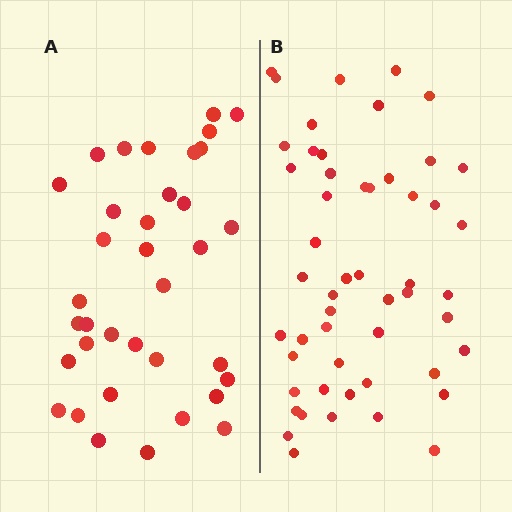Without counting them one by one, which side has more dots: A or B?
Region B (the right region) has more dots.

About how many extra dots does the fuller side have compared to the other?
Region B has approximately 15 more dots than region A.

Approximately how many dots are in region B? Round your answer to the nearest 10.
About 50 dots. (The exact count is 52, which rounds to 50.)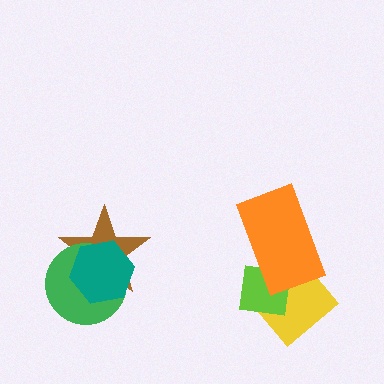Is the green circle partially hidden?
Yes, it is partially covered by another shape.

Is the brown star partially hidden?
Yes, it is partially covered by another shape.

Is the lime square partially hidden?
Yes, it is partially covered by another shape.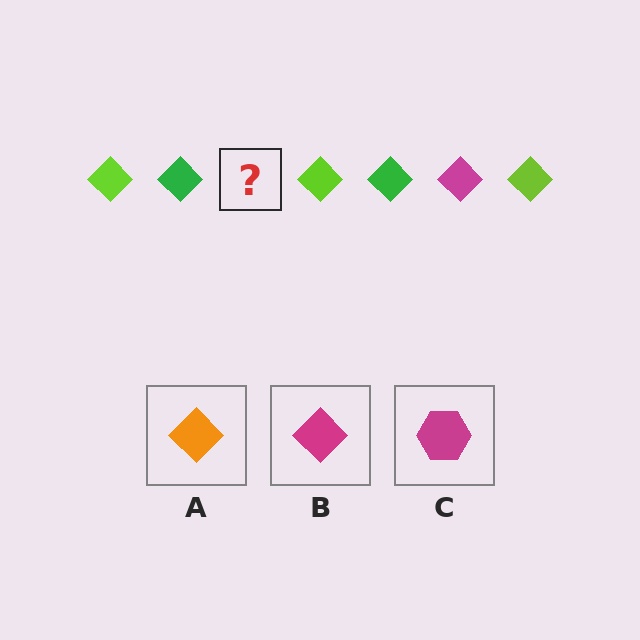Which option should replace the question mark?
Option B.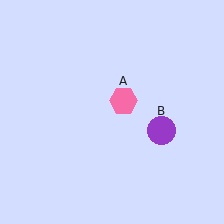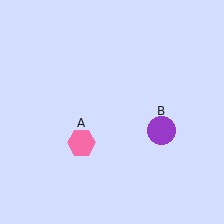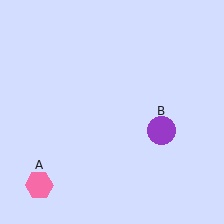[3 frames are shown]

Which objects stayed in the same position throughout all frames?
Purple circle (object B) remained stationary.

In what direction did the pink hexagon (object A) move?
The pink hexagon (object A) moved down and to the left.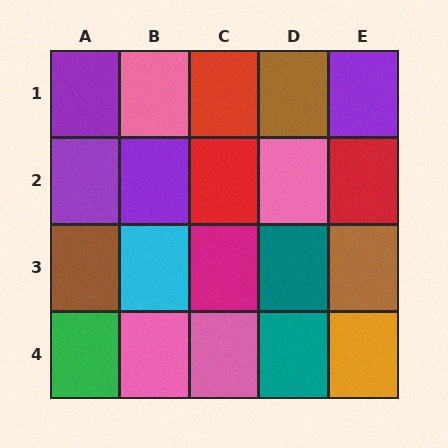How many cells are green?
1 cell is green.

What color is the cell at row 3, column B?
Cyan.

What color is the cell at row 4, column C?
Pink.